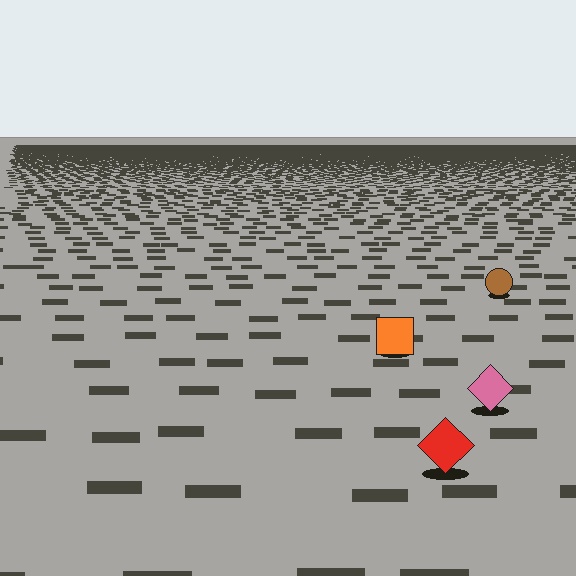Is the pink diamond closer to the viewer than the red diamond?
No. The red diamond is closer — you can tell from the texture gradient: the ground texture is coarser near it.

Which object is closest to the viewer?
The red diamond is closest. The texture marks near it are larger and more spread out.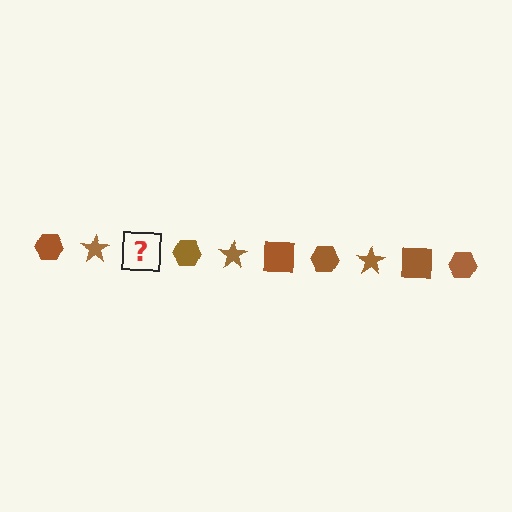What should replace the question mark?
The question mark should be replaced with a brown square.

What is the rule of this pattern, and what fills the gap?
The rule is that the pattern cycles through hexagon, star, square shapes in brown. The gap should be filled with a brown square.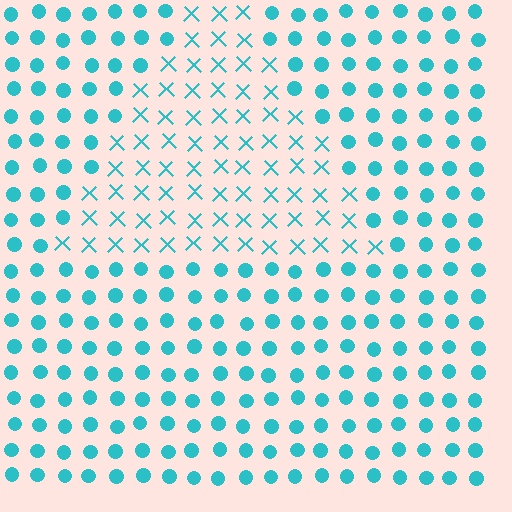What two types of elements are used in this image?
The image uses X marks inside the triangle region and circles outside it.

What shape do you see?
I see a triangle.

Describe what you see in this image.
The image is filled with small cyan elements arranged in a uniform grid. A triangle-shaped region contains X marks, while the surrounding area contains circles. The boundary is defined purely by the change in element shape.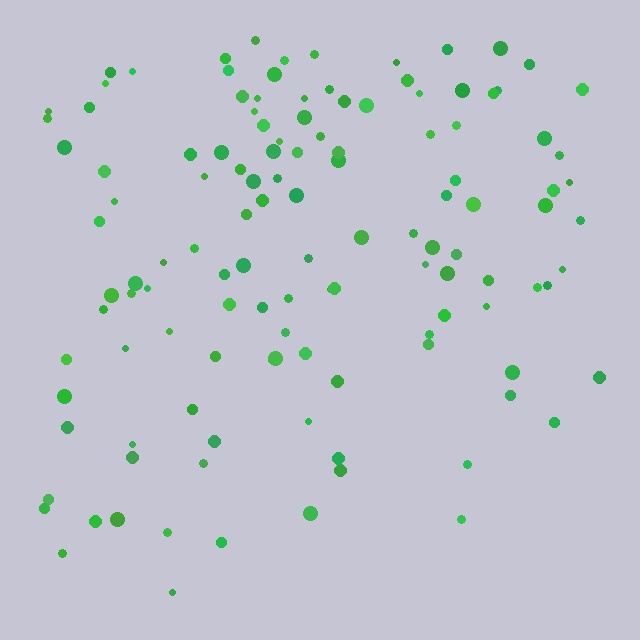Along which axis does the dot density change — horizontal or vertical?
Vertical.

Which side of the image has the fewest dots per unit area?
The bottom.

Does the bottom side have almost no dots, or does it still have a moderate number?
Still a moderate number, just noticeably fewer than the top.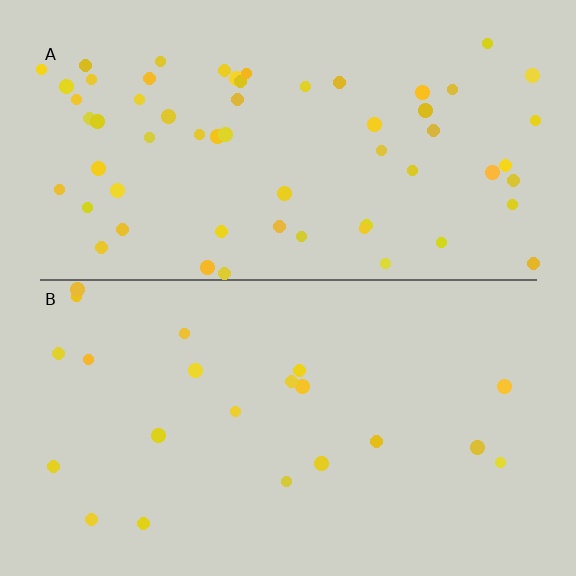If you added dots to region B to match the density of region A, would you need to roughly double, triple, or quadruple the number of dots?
Approximately triple.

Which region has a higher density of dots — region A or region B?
A (the top).